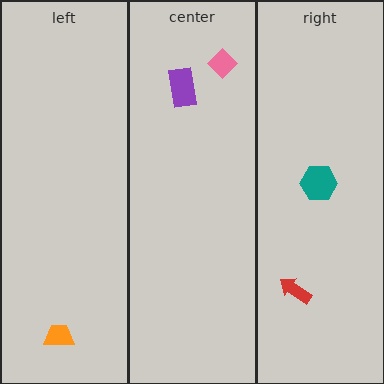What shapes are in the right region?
The red arrow, the teal hexagon.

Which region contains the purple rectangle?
The center region.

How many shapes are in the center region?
2.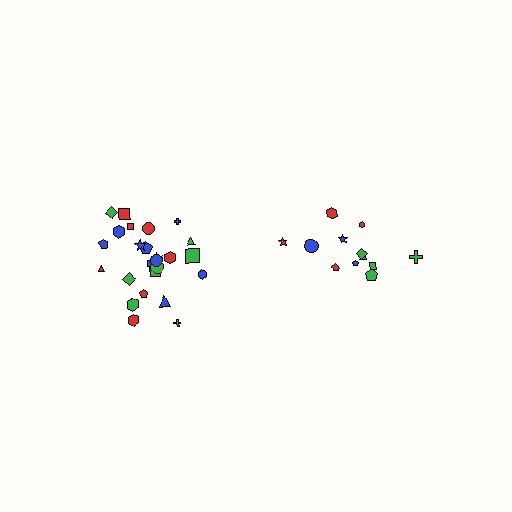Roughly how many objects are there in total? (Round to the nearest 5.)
Roughly 35 objects in total.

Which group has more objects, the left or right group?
The left group.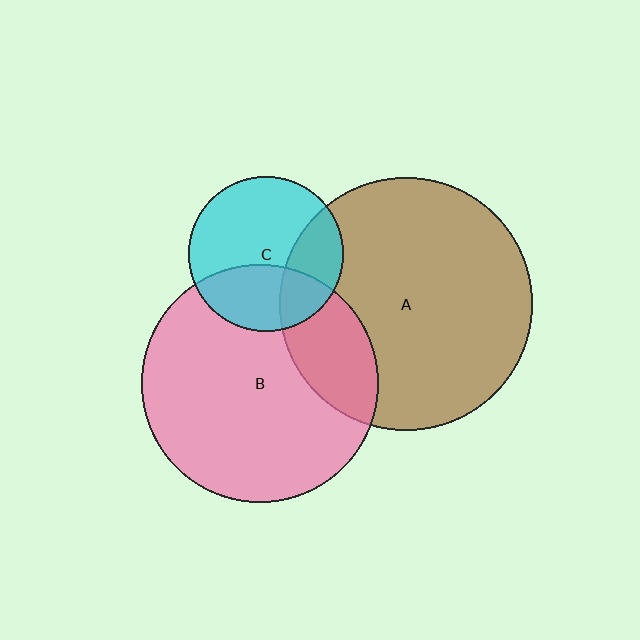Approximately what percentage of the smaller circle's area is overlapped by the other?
Approximately 25%.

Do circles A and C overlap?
Yes.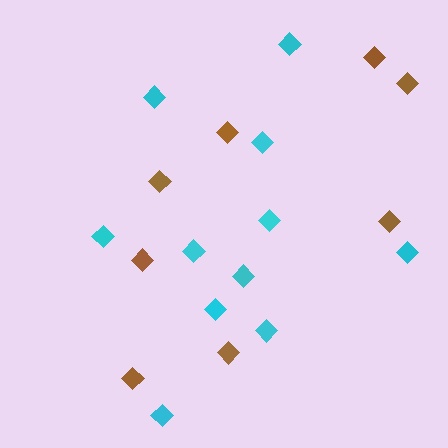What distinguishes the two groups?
There are 2 groups: one group of cyan diamonds (11) and one group of brown diamonds (8).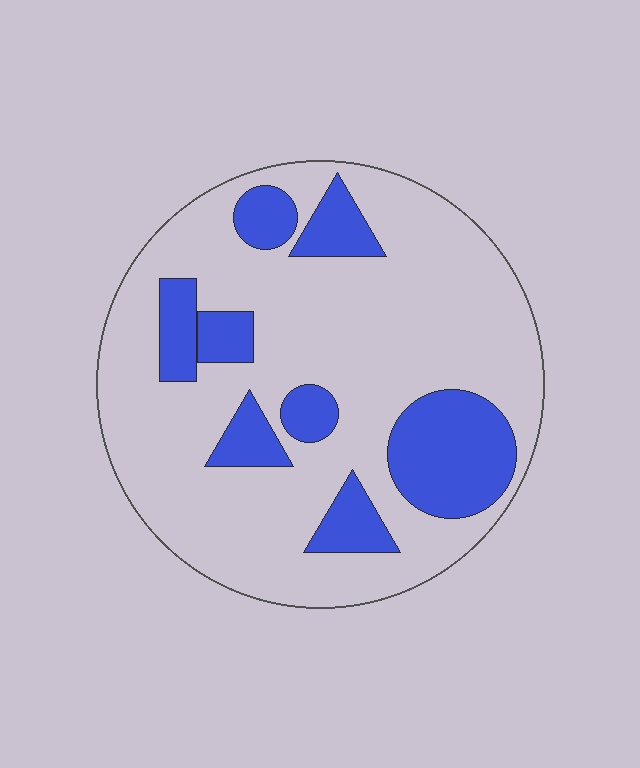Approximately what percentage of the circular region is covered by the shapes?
Approximately 25%.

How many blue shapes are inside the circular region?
8.